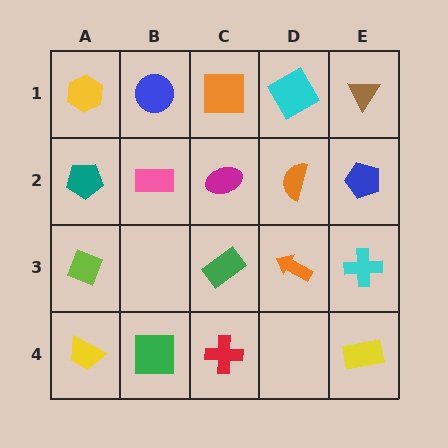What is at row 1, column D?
A cyan diamond.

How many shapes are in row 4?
4 shapes.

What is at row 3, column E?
A cyan cross.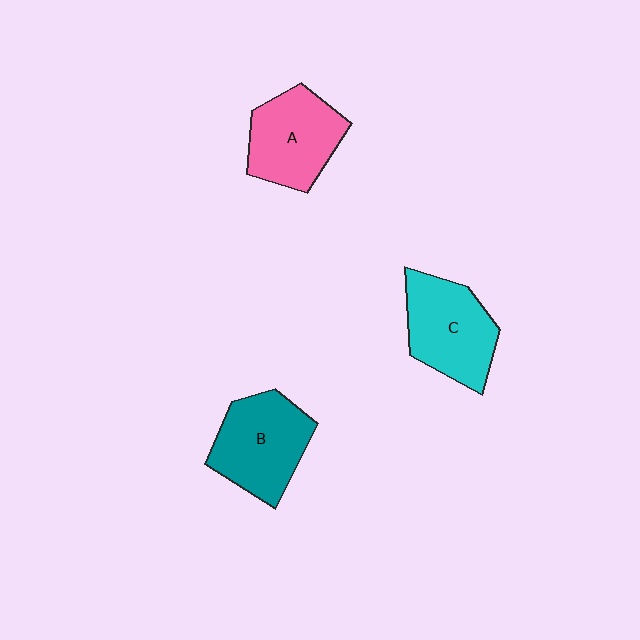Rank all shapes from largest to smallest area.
From largest to smallest: B (teal), C (cyan), A (pink).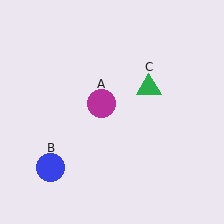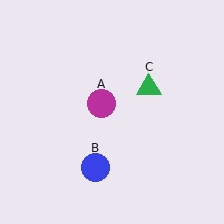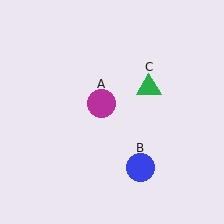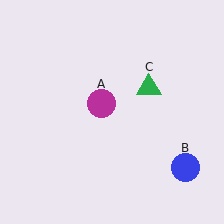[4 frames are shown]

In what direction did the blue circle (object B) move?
The blue circle (object B) moved right.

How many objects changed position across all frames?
1 object changed position: blue circle (object B).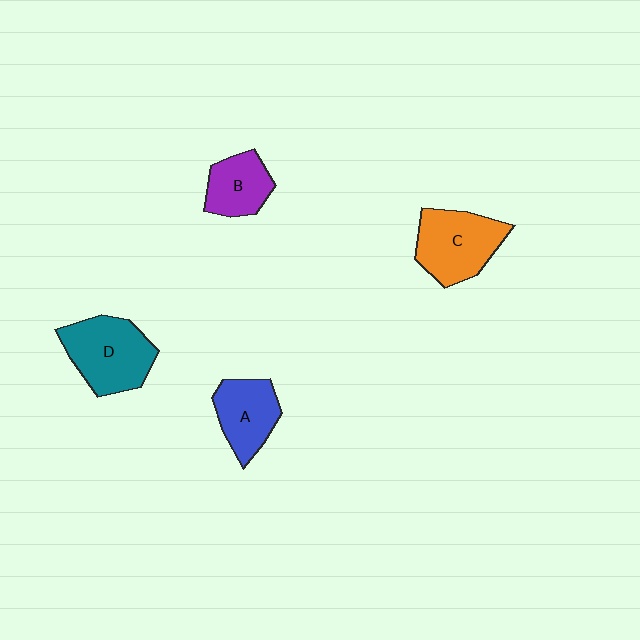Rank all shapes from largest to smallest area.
From largest to smallest: D (teal), C (orange), A (blue), B (purple).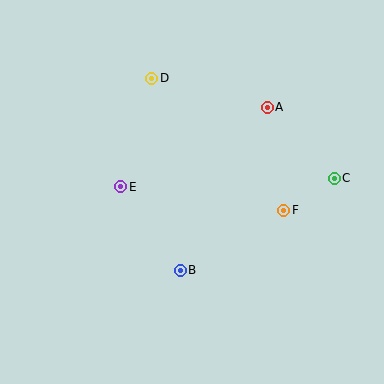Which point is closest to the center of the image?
Point E at (121, 187) is closest to the center.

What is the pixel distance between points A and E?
The distance between A and E is 167 pixels.